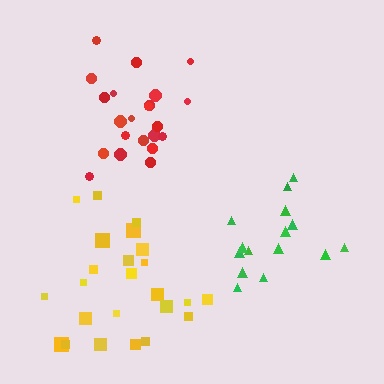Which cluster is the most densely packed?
Red.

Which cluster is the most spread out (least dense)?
Yellow.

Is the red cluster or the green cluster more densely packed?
Red.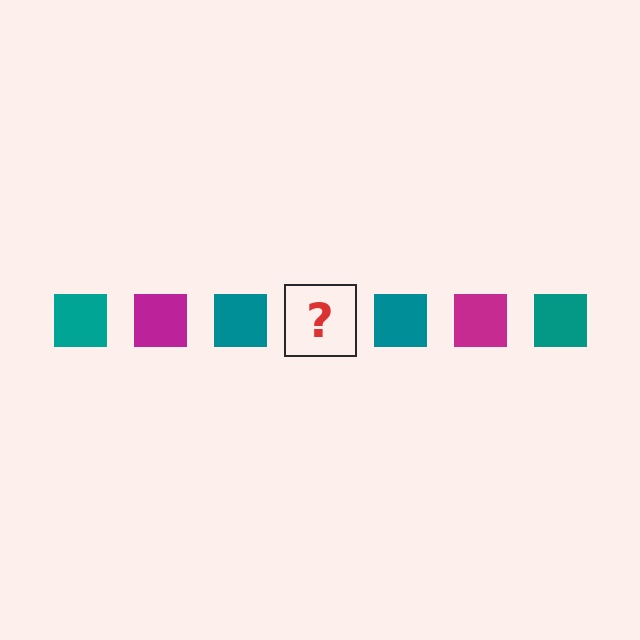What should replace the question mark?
The question mark should be replaced with a magenta square.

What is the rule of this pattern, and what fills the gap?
The rule is that the pattern cycles through teal, magenta squares. The gap should be filled with a magenta square.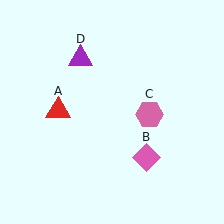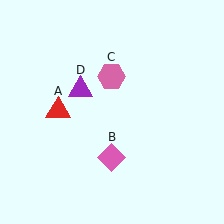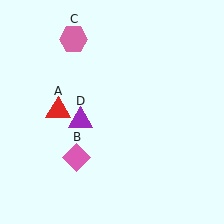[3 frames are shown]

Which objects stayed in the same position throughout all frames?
Red triangle (object A) remained stationary.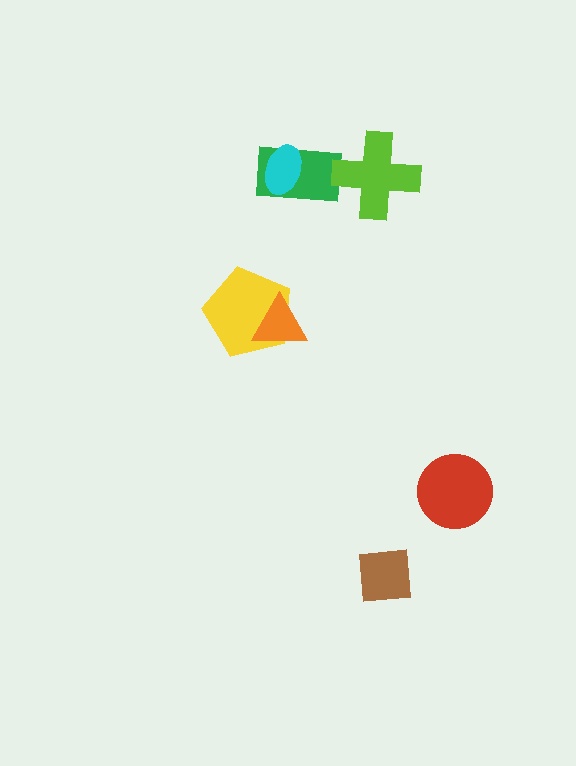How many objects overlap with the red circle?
0 objects overlap with the red circle.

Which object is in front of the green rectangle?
The cyan ellipse is in front of the green rectangle.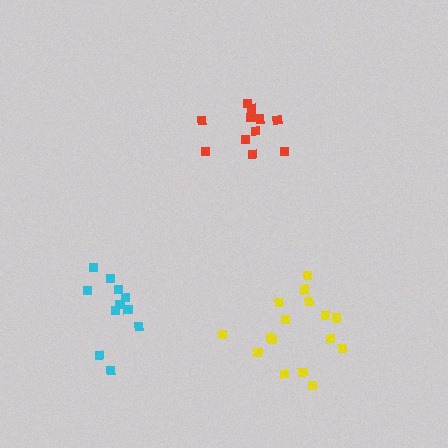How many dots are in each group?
Group 1: 16 dots, Group 2: 11 dots, Group 3: 12 dots (39 total).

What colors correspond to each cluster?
The clusters are colored: yellow, cyan, red.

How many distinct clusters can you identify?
There are 3 distinct clusters.